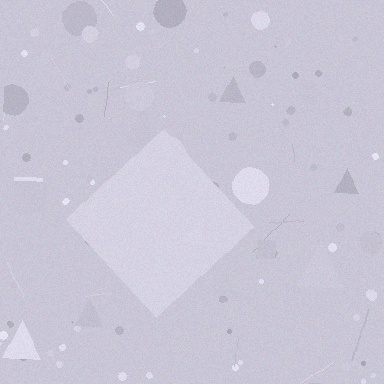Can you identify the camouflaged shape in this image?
The camouflaged shape is a diamond.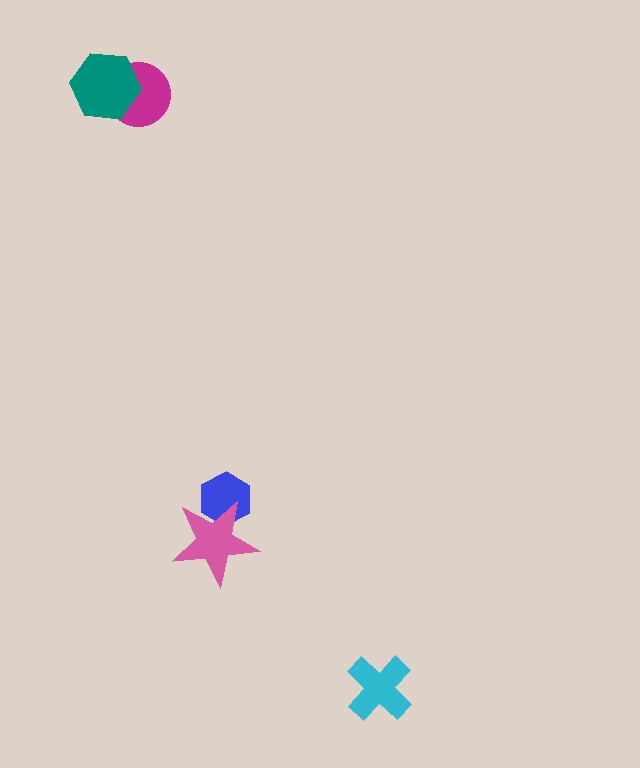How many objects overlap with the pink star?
1 object overlaps with the pink star.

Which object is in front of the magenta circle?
The teal hexagon is in front of the magenta circle.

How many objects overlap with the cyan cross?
0 objects overlap with the cyan cross.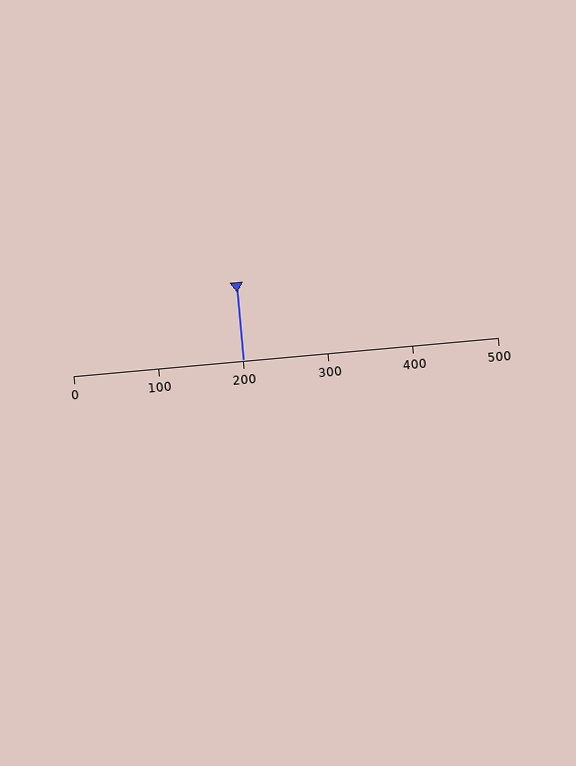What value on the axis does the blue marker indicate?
The marker indicates approximately 200.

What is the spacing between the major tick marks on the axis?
The major ticks are spaced 100 apart.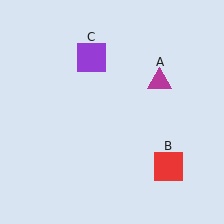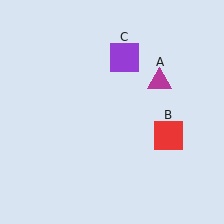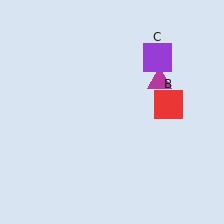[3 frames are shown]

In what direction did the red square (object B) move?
The red square (object B) moved up.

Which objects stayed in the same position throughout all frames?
Magenta triangle (object A) remained stationary.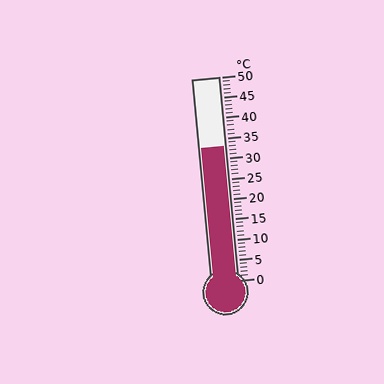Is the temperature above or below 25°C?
The temperature is above 25°C.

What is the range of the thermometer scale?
The thermometer scale ranges from 0°C to 50°C.